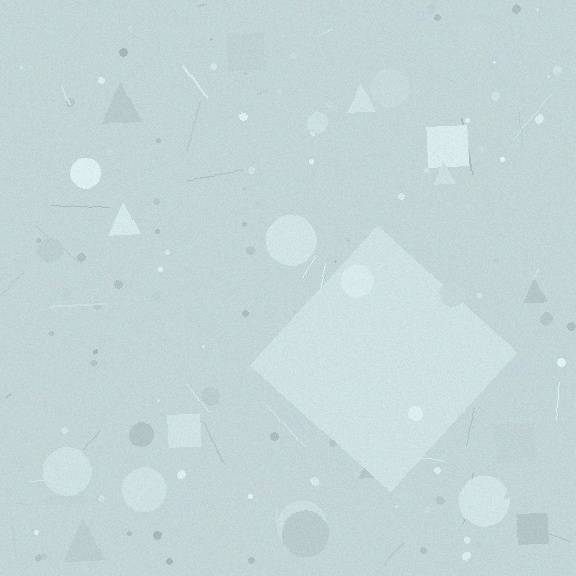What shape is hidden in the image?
A diamond is hidden in the image.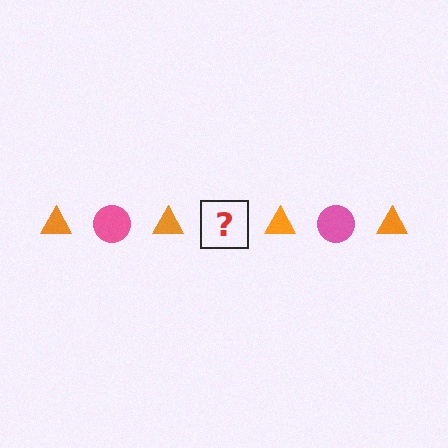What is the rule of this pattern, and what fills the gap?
The rule is that the pattern alternates between orange triangle and pink circle. The gap should be filled with a pink circle.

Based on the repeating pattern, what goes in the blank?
The blank should be a pink circle.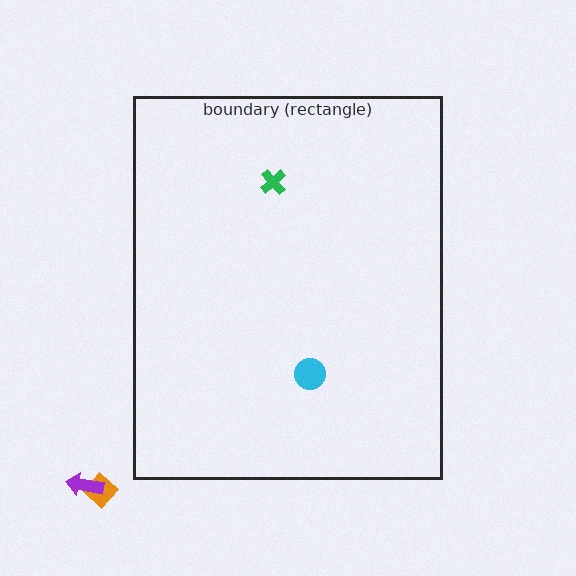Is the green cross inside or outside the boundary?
Inside.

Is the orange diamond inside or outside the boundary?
Outside.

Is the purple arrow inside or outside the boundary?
Outside.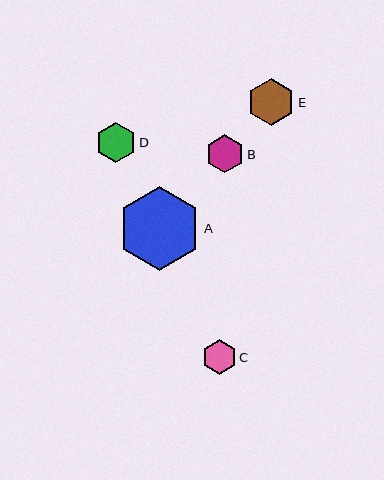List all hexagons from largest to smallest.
From largest to smallest: A, E, D, B, C.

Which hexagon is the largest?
Hexagon A is the largest with a size of approximately 83 pixels.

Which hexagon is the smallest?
Hexagon C is the smallest with a size of approximately 34 pixels.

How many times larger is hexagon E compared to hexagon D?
Hexagon E is approximately 1.2 times the size of hexagon D.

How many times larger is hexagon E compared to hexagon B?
Hexagon E is approximately 1.2 times the size of hexagon B.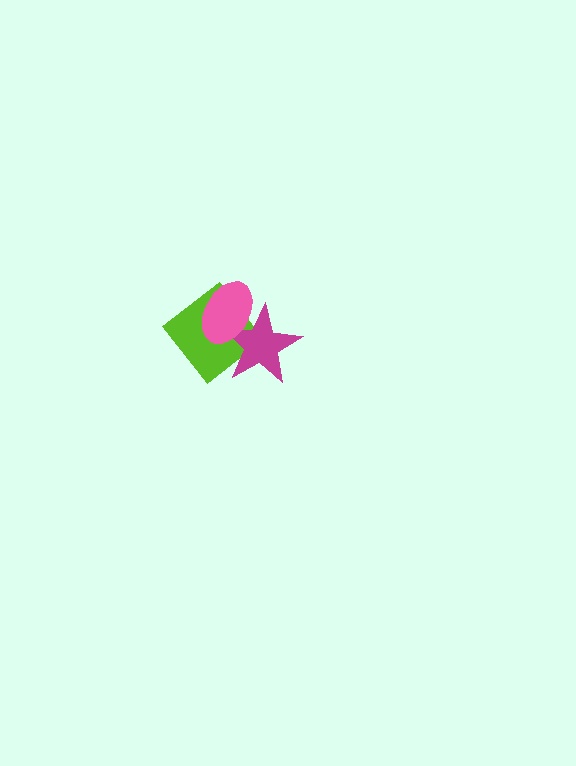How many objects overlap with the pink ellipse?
2 objects overlap with the pink ellipse.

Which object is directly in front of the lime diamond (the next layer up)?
The magenta star is directly in front of the lime diamond.